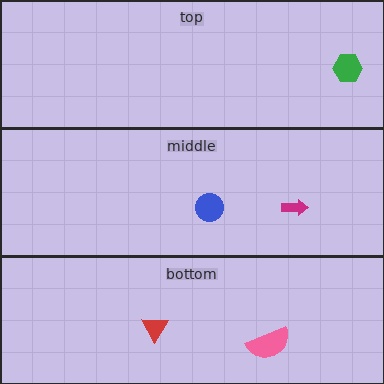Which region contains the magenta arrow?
The middle region.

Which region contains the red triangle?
The bottom region.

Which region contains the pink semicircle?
The bottom region.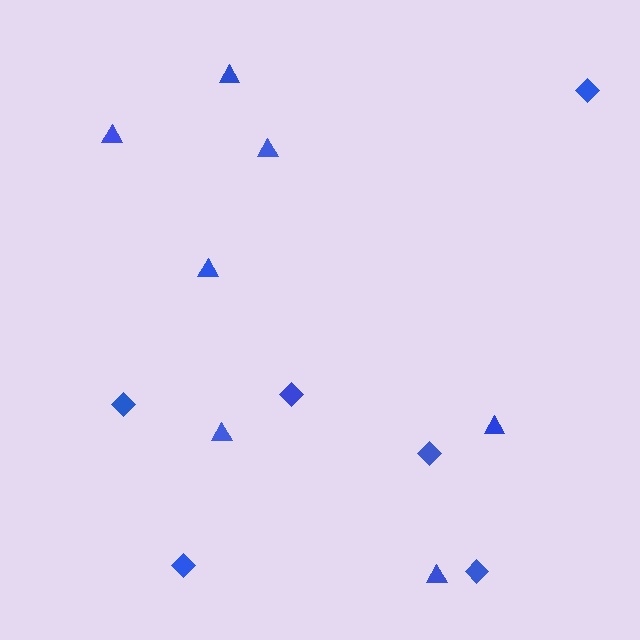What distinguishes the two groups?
There are 2 groups: one group of diamonds (6) and one group of triangles (7).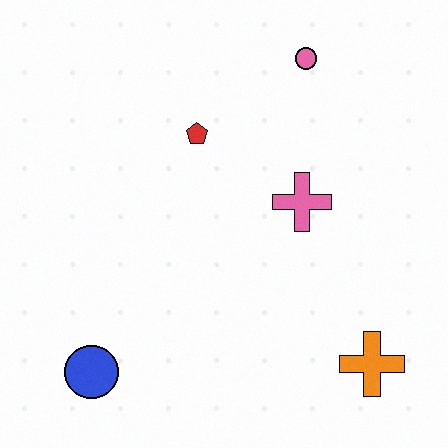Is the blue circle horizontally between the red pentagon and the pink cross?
No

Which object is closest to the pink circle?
The red pentagon is closest to the pink circle.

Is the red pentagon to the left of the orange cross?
Yes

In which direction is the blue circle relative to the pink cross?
The blue circle is to the left of the pink cross.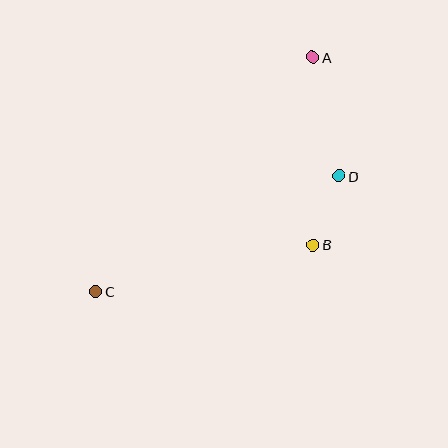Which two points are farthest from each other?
Points A and C are farthest from each other.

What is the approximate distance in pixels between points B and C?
The distance between B and C is approximately 222 pixels.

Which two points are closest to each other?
Points B and D are closest to each other.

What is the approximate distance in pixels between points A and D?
The distance between A and D is approximately 122 pixels.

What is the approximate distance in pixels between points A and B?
The distance between A and B is approximately 188 pixels.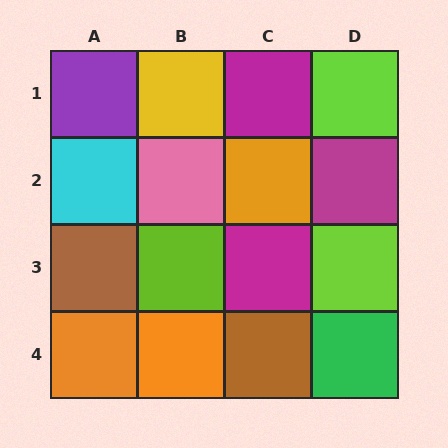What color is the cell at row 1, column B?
Yellow.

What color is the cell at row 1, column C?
Magenta.